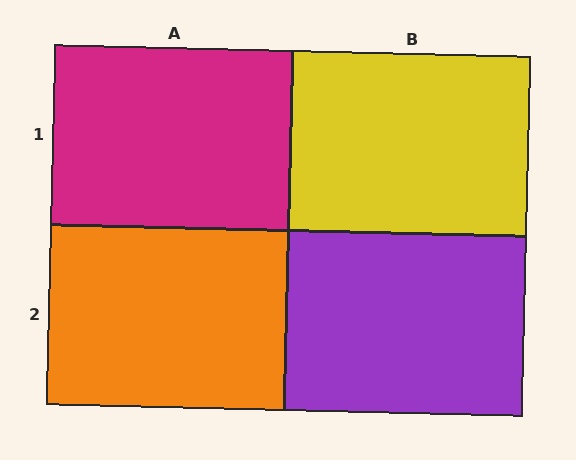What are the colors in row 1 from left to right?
Magenta, yellow.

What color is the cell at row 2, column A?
Orange.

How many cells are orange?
1 cell is orange.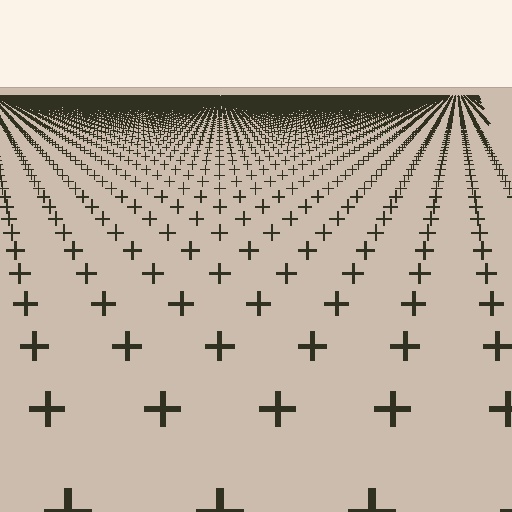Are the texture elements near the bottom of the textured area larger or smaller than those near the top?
Larger. Near the bottom, elements are closer to the viewer and appear at a bigger on-screen size.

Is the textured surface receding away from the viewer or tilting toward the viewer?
The surface is receding away from the viewer. Texture elements get smaller and denser toward the top.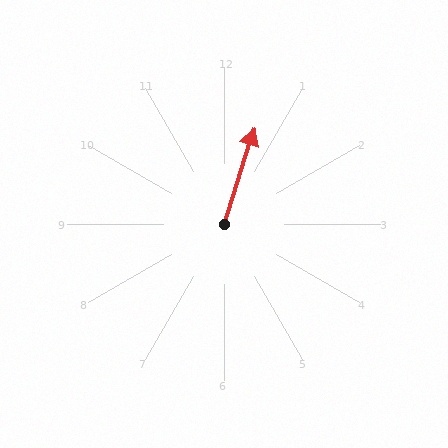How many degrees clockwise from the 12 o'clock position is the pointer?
Approximately 18 degrees.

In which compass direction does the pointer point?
North.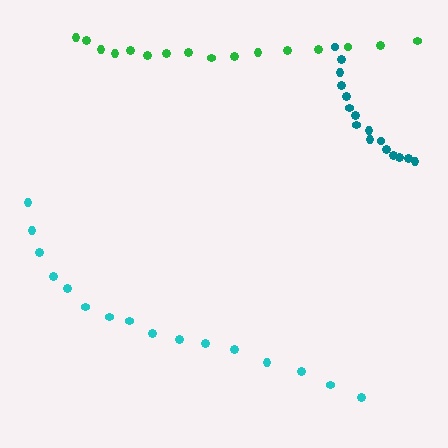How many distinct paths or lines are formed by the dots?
There are 3 distinct paths.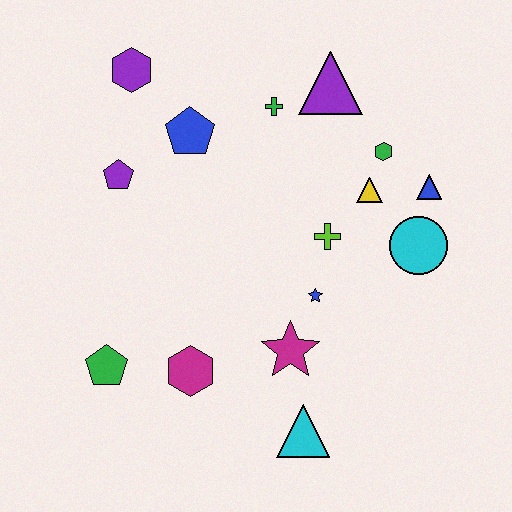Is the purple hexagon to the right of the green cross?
No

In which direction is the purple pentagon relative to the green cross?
The purple pentagon is to the left of the green cross.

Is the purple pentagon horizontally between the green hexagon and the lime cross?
No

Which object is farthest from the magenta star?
The purple hexagon is farthest from the magenta star.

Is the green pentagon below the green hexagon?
Yes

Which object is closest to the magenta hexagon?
The green pentagon is closest to the magenta hexagon.